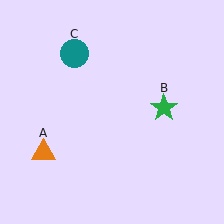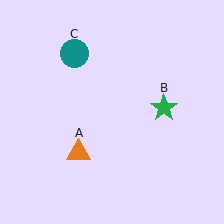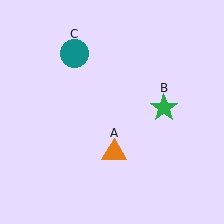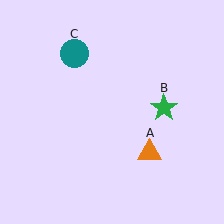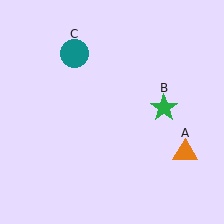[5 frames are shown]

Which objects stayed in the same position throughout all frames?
Green star (object B) and teal circle (object C) remained stationary.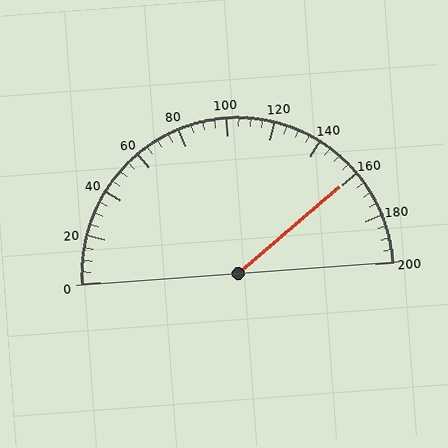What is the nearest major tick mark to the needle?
The nearest major tick mark is 160.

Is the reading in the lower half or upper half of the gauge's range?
The reading is in the upper half of the range (0 to 200).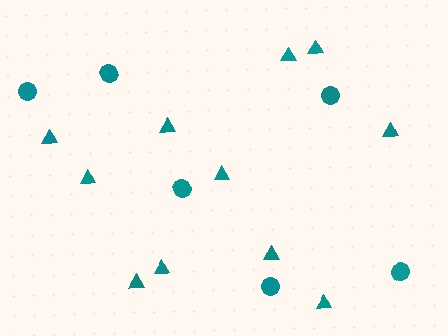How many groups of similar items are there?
There are 2 groups: one group of triangles (11) and one group of circles (6).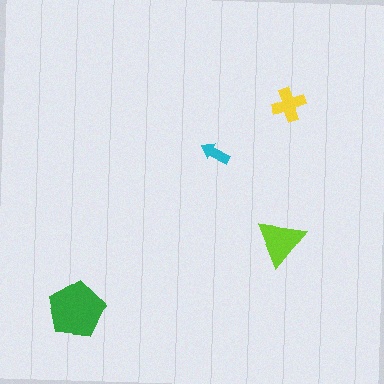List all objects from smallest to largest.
The cyan arrow, the yellow cross, the lime triangle, the green pentagon.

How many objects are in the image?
There are 4 objects in the image.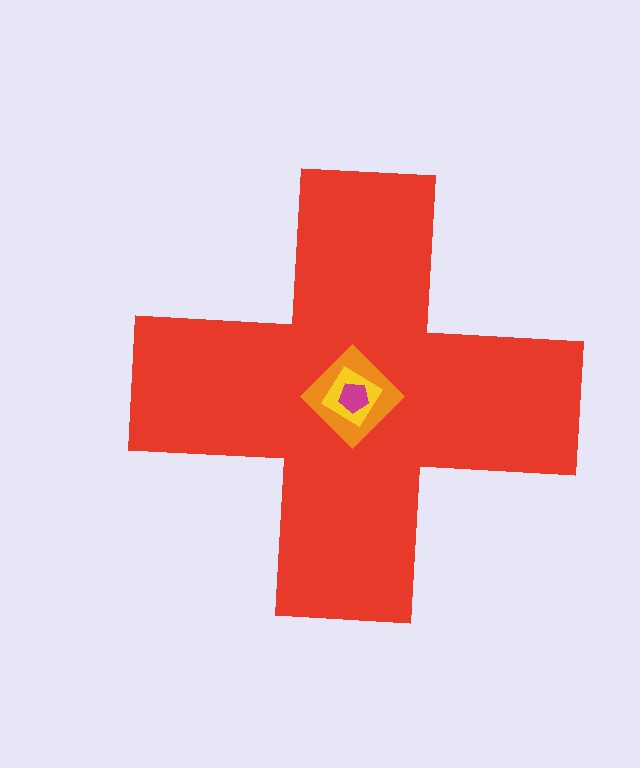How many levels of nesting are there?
4.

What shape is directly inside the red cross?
The orange diamond.